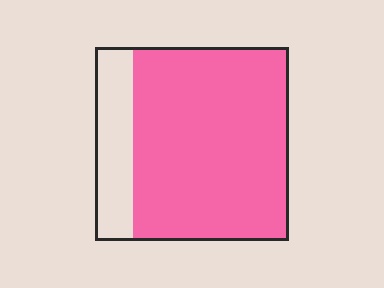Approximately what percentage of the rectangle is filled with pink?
Approximately 80%.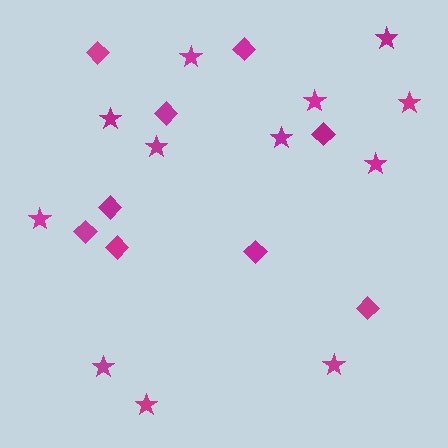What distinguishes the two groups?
There are 2 groups: one group of diamonds (9) and one group of stars (12).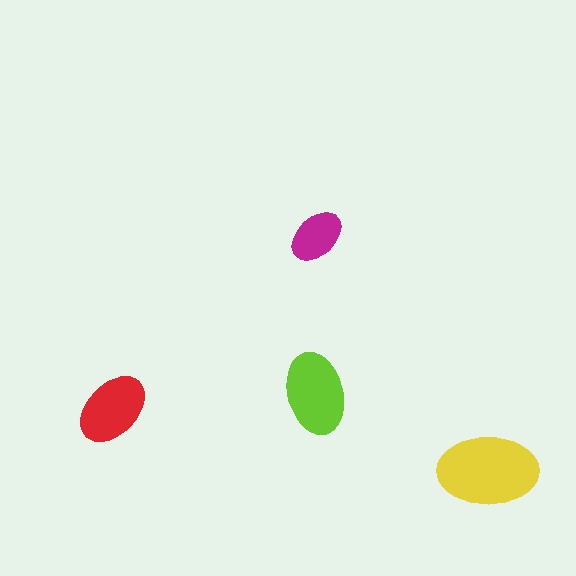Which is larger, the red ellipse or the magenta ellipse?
The red one.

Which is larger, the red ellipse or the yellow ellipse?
The yellow one.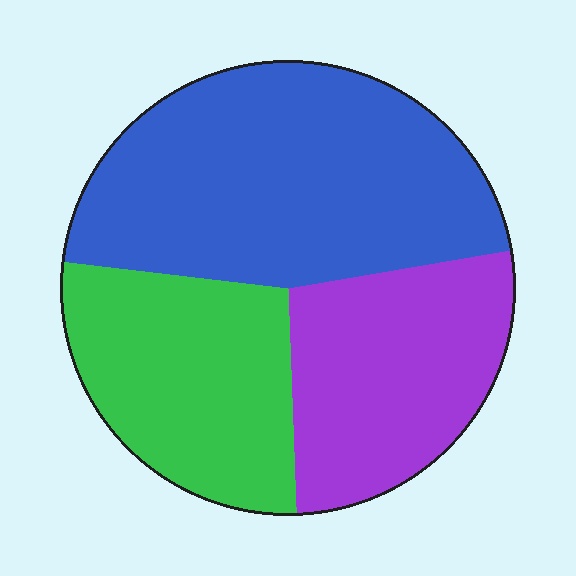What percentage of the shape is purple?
Purple takes up about one quarter (1/4) of the shape.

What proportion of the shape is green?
Green takes up about one quarter (1/4) of the shape.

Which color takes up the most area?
Blue, at roughly 45%.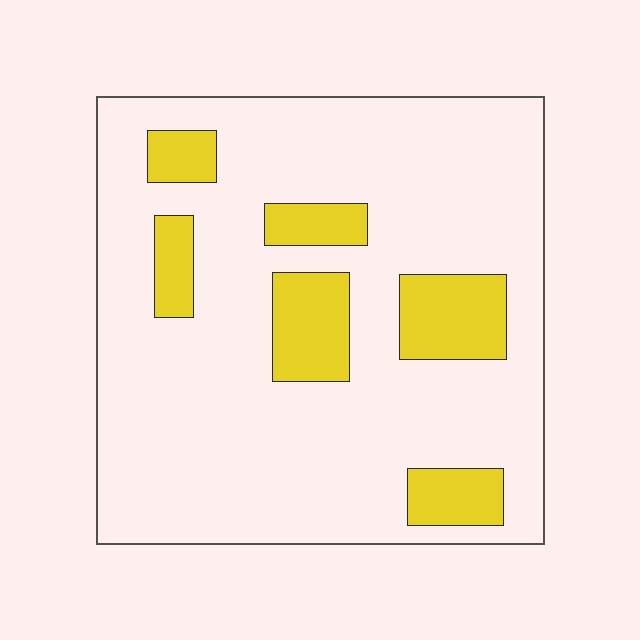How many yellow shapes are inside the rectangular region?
6.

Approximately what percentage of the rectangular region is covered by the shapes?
Approximately 20%.